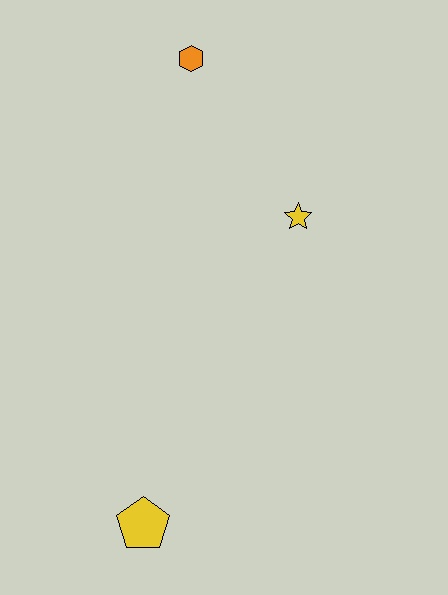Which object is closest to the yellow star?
The orange hexagon is closest to the yellow star.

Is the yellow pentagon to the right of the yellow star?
No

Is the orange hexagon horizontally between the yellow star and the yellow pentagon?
Yes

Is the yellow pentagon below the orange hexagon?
Yes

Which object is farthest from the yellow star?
The yellow pentagon is farthest from the yellow star.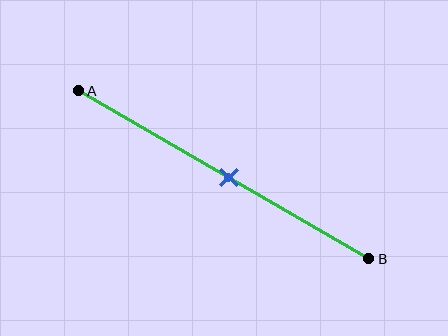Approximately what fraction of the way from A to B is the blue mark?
The blue mark is approximately 50% of the way from A to B.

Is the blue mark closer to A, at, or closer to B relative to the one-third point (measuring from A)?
The blue mark is closer to point B than the one-third point of segment AB.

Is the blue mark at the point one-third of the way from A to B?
No, the mark is at about 50% from A, not at the 33% one-third point.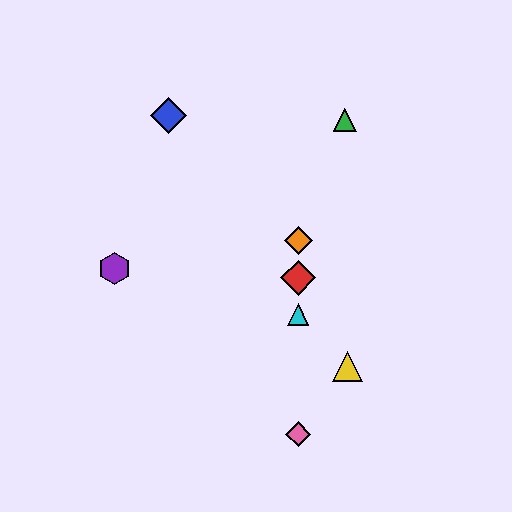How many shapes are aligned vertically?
4 shapes (the red diamond, the orange diamond, the cyan triangle, the pink diamond) are aligned vertically.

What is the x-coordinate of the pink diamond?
The pink diamond is at x≈298.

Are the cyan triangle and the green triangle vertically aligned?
No, the cyan triangle is at x≈298 and the green triangle is at x≈345.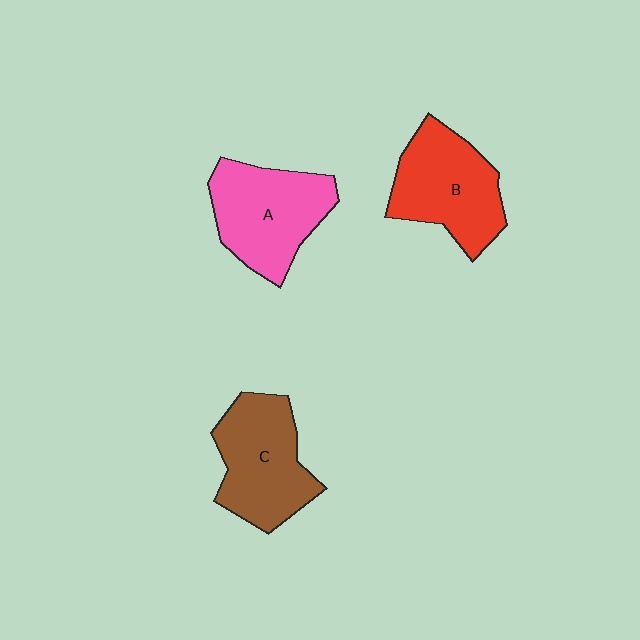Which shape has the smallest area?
Shape B (red).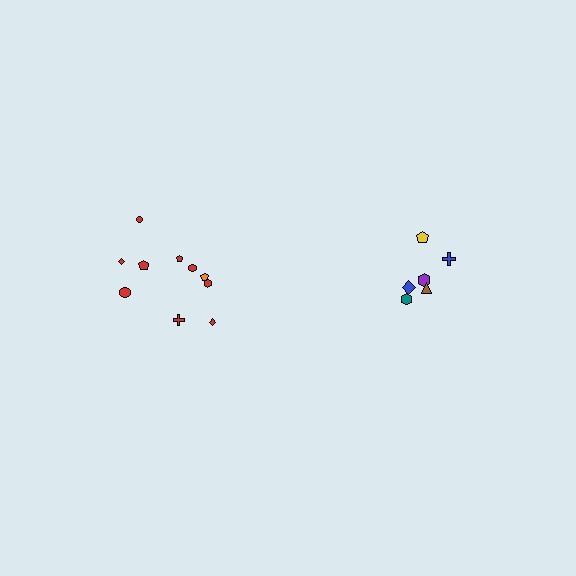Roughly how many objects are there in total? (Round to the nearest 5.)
Roughly 15 objects in total.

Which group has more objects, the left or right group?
The left group.